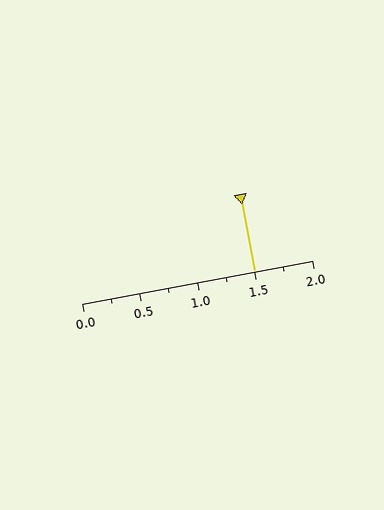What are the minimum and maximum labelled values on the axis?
The axis runs from 0.0 to 2.0.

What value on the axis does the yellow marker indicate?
The marker indicates approximately 1.5.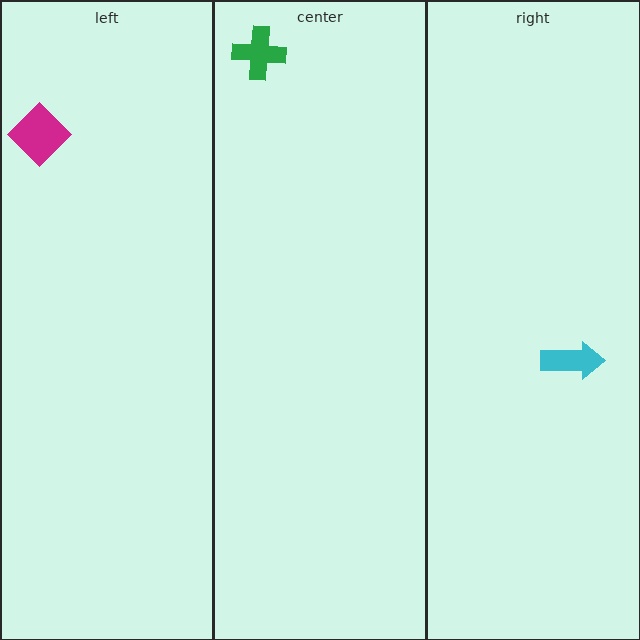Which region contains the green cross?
The center region.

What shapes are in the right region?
The cyan arrow.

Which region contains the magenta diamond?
The left region.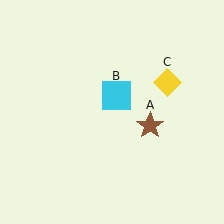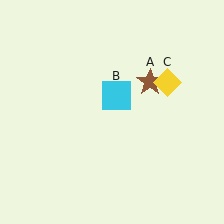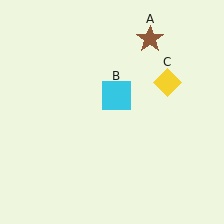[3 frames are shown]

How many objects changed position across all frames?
1 object changed position: brown star (object A).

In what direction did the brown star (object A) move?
The brown star (object A) moved up.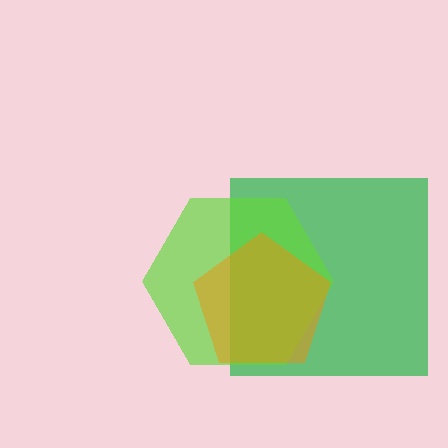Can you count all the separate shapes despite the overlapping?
Yes, there are 3 separate shapes.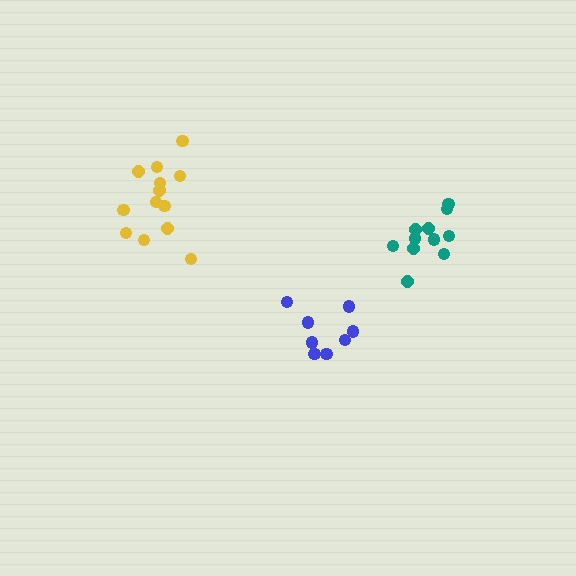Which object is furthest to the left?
The yellow cluster is leftmost.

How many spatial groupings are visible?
There are 3 spatial groupings.